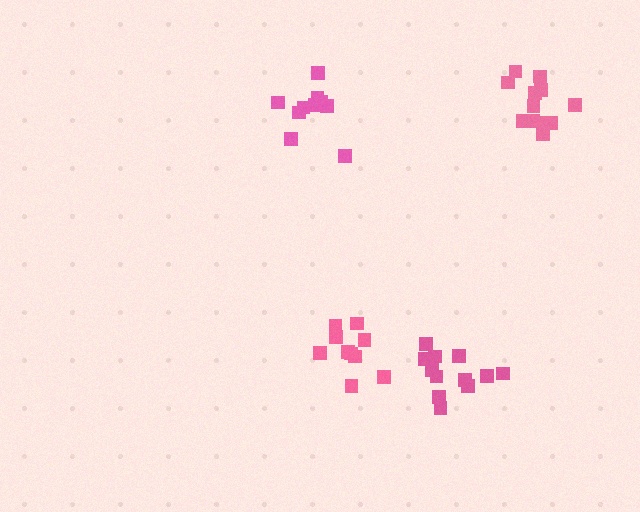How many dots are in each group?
Group 1: 10 dots, Group 2: 13 dots, Group 3: 12 dots, Group 4: 10 dots (45 total).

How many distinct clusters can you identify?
There are 4 distinct clusters.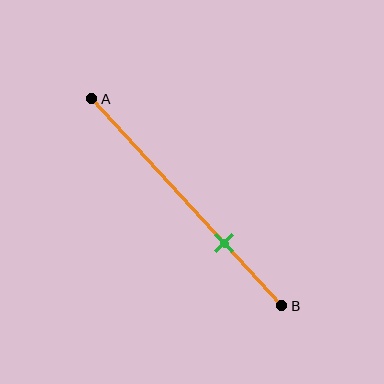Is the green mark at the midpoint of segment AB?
No, the mark is at about 70% from A, not at the 50% midpoint.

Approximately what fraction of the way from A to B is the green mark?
The green mark is approximately 70% of the way from A to B.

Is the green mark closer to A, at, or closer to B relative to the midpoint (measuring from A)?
The green mark is closer to point B than the midpoint of segment AB.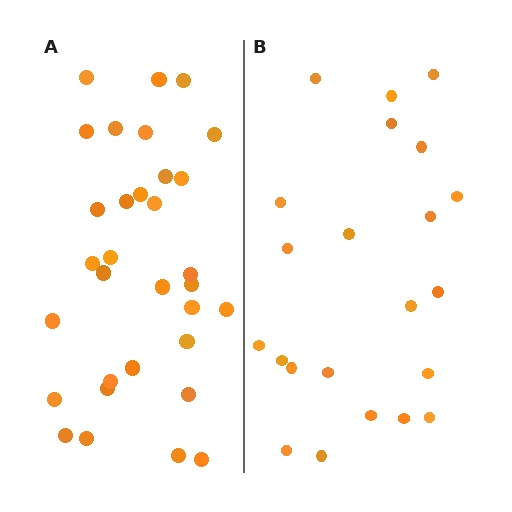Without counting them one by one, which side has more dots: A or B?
Region A (the left region) has more dots.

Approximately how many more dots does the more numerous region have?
Region A has roughly 10 or so more dots than region B.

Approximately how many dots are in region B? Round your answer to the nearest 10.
About 20 dots. (The exact count is 22, which rounds to 20.)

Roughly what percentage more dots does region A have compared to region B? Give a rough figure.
About 45% more.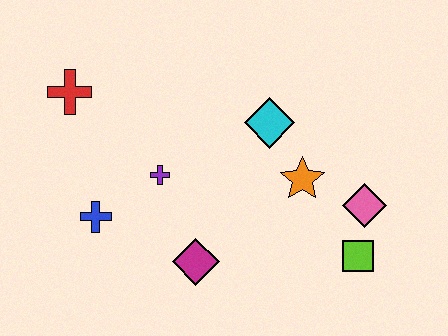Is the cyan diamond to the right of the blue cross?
Yes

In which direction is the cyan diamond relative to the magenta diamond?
The cyan diamond is above the magenta diamond.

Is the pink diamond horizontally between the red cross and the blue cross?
No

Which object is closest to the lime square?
The pink diamond is closest to the lime square.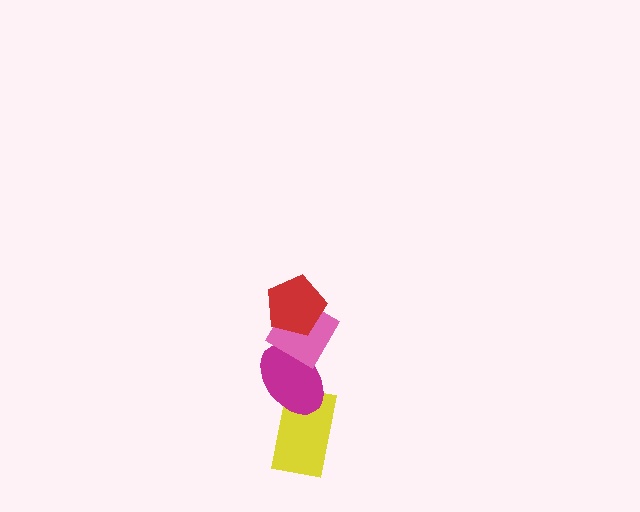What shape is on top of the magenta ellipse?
The pink diamond is on top of the magenta ellipse.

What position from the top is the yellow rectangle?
The yellow rectangle is 4th from the top.